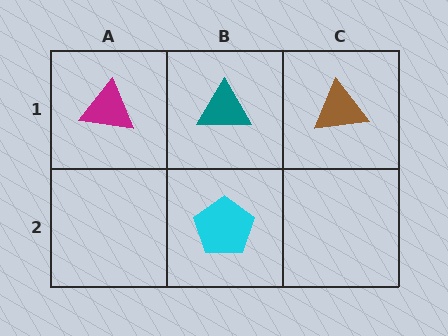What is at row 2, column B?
A cyan pentagon.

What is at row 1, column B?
A teal triangle.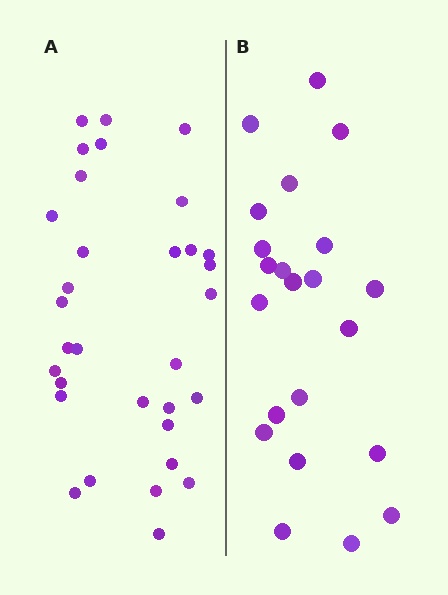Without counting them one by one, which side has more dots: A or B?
Region A (the left region) has more dots.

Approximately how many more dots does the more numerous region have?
Region A has roughly 10 or so more dots than region B.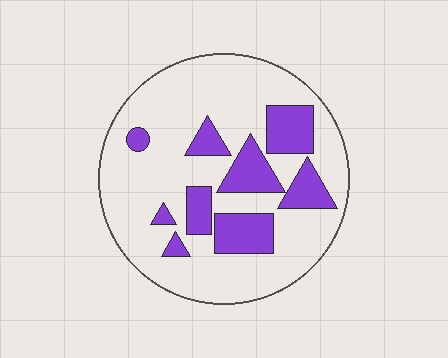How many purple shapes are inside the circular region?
9.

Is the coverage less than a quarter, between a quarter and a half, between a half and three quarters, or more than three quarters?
Less than a quarter.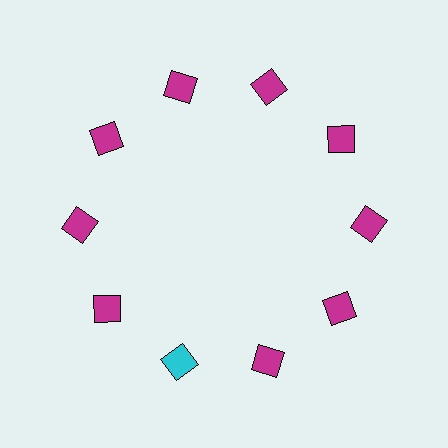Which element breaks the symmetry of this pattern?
The cyan square at roughly the 7 o'clock position breaks the symmetry. All other shapes are magenta squares.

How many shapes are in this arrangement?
There are 10 shapes arranged in a ring pattern.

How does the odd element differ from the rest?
It has a different color: cyan instead of magenta.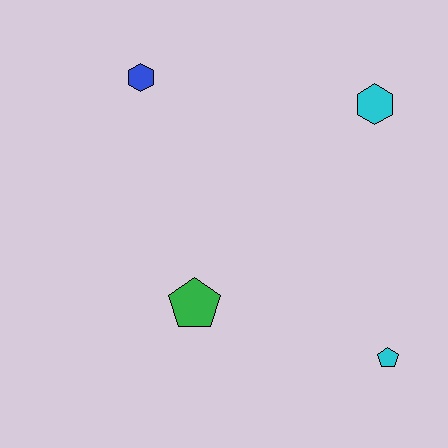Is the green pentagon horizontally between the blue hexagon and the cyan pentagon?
Yes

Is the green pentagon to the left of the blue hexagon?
No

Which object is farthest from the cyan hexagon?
The green pentagon is farthest from the cyan hexagon.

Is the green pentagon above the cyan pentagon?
Yes